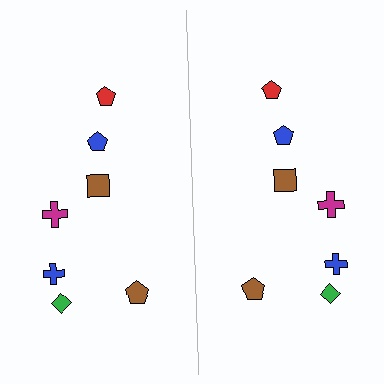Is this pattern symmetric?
Yes, this pattern has bilateral (reflection) symmetry.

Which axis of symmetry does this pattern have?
The pattern has a vertical axis of symmetry running through the center of the image.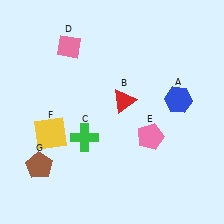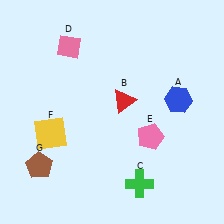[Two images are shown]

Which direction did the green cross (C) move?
The green cross (C) moved right.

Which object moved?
The green cross (C) moved right.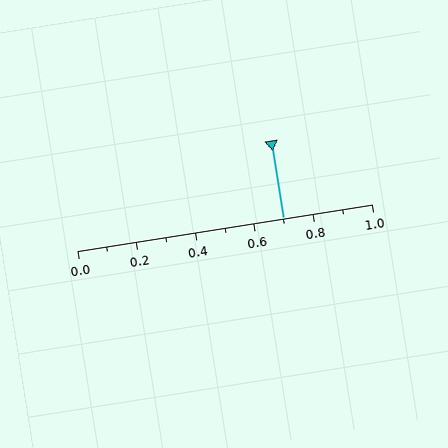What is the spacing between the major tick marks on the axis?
The major ticks are spaced 0.2 apart.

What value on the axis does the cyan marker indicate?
The marker indicates approximately 0.7.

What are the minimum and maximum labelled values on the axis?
The axis runs from 0.0 to 1.0.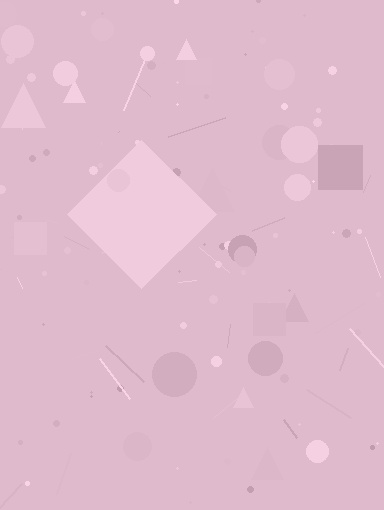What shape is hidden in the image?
A diamond is hidden in the image.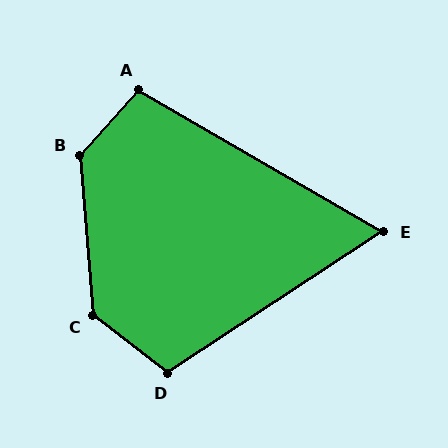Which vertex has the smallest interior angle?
E, at approximately 63 degrees.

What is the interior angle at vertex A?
Approximately 101 degrees (obtuse).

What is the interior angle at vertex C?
Approximately 133 degrees (obtuse).